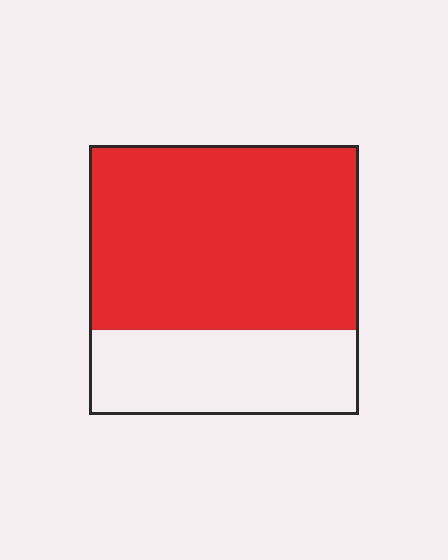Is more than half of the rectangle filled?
Yes.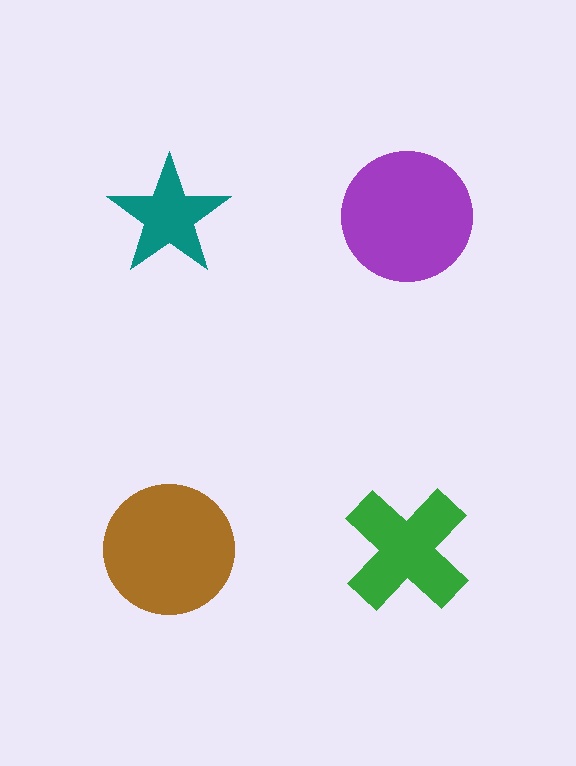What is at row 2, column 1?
A brown circle.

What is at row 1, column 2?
A purple circle.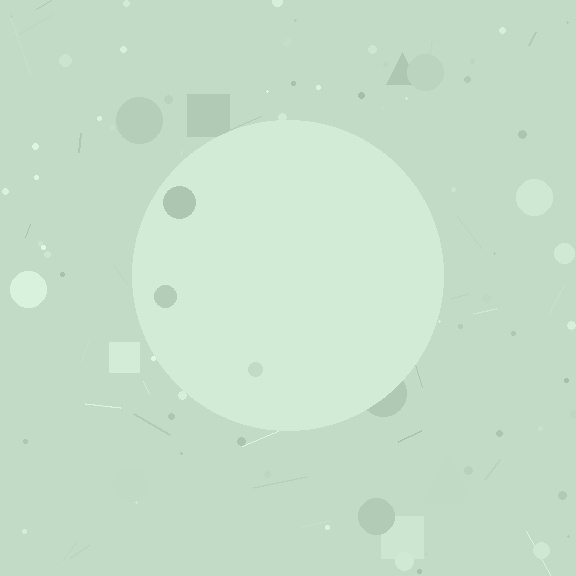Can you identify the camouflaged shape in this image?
The camouflaged shape is a circle.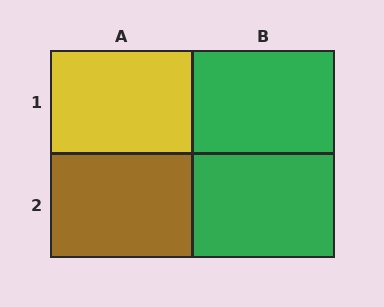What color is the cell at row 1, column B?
Green.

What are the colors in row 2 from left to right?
Brown, green.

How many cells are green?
2 cells are green.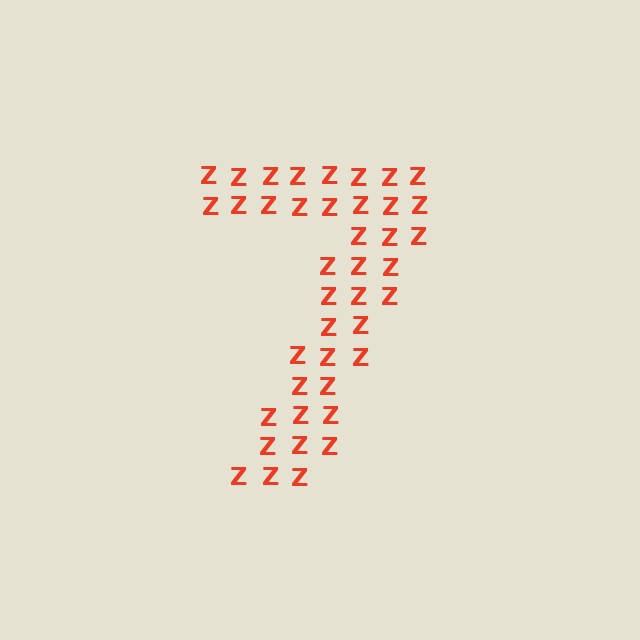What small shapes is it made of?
It is made of small letter Z's.